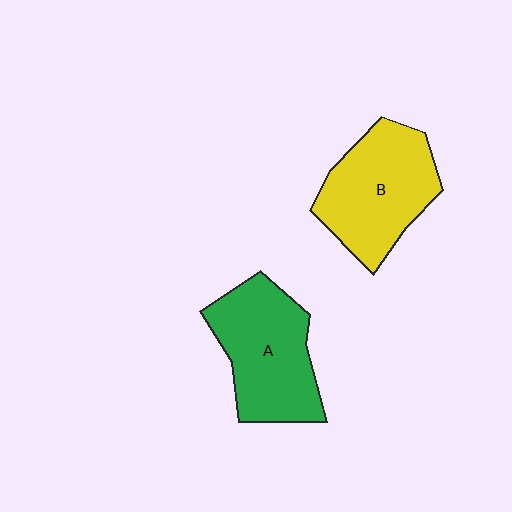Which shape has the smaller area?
Shape B (yellow).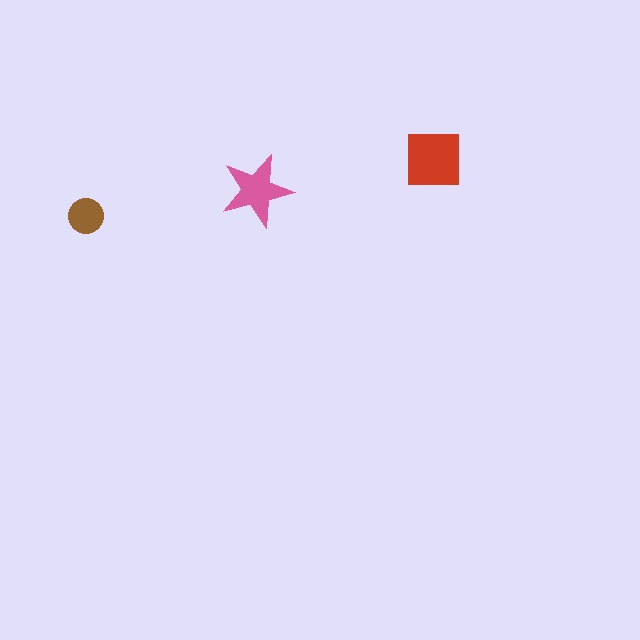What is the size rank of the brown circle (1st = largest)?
3rd.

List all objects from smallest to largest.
The brown circle, the pink star, the red square.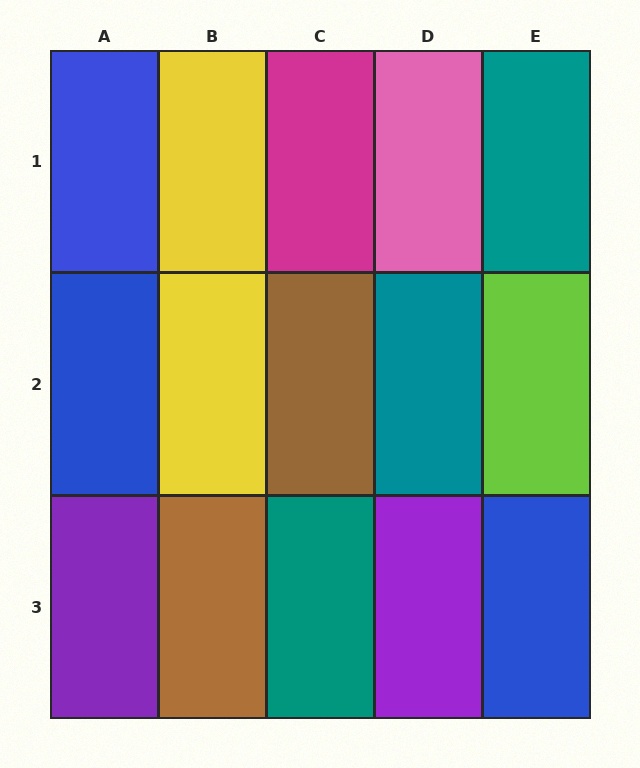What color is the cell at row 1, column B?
Yellow.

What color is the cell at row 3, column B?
Brown.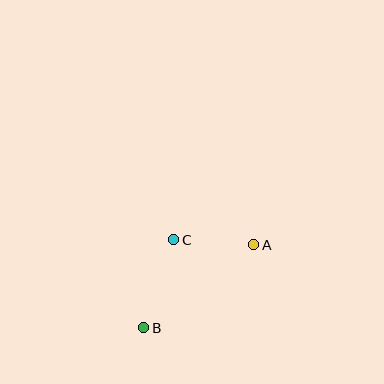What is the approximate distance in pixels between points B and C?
The distance between B and C is approximately 93 pixels.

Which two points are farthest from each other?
Points A and B are farthest from each other.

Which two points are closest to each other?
Points A and C are closest to each other.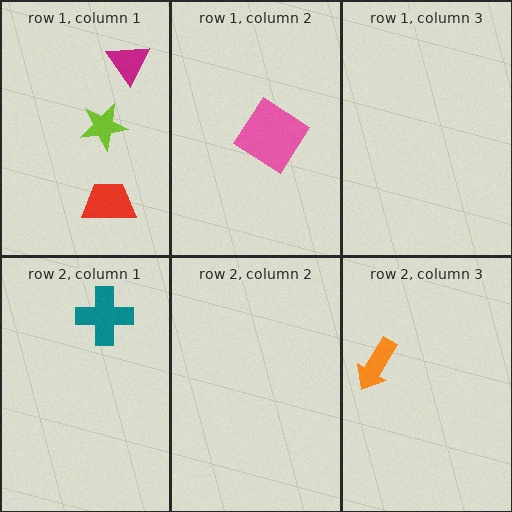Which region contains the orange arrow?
The row 2, column 3 region.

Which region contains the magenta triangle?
The row 1, column 1 region.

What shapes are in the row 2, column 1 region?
The teal cross.